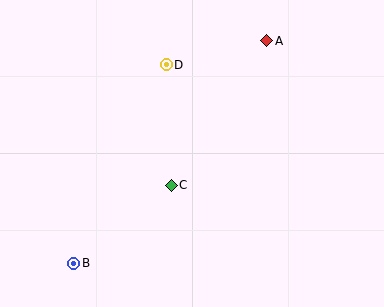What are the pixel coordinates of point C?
Point C is at (171, 185).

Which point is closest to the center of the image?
Point C at (171, 185) is closest to the center.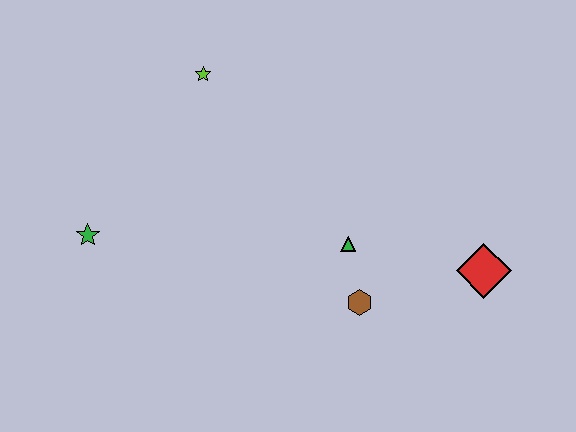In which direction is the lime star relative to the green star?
The lime star is above the green star.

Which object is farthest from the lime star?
The red diamond is farthest from the lime star.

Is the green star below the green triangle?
No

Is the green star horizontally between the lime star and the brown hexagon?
No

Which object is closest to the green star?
The lime star is closest to the green star.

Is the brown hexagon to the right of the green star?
Yes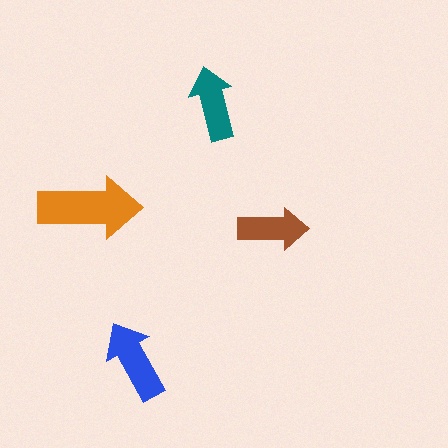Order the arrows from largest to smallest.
the orange one, the blue one, the teal one, the brown one.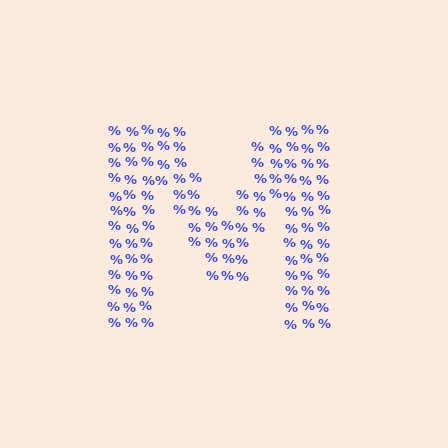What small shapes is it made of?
It is made of small percent signs.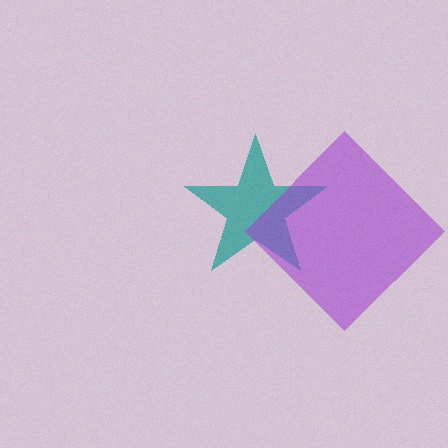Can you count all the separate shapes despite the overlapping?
Yes, there are 2 separate shapes.